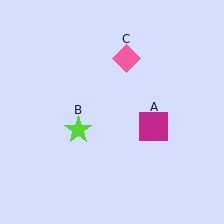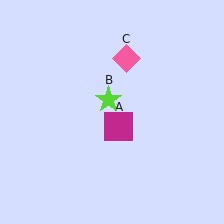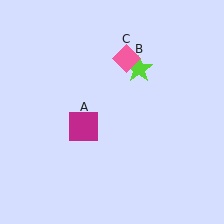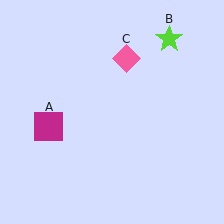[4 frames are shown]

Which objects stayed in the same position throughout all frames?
Pink diamond (object C) remained stationary.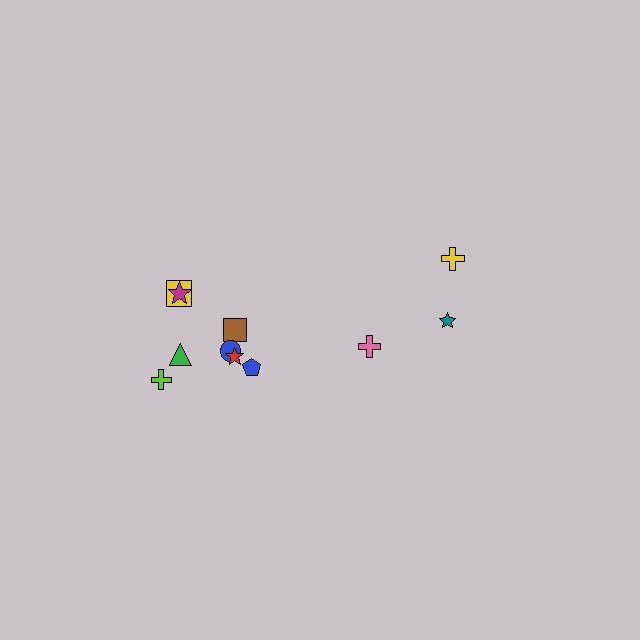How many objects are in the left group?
There are 8 objects.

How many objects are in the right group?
There are 3 objects.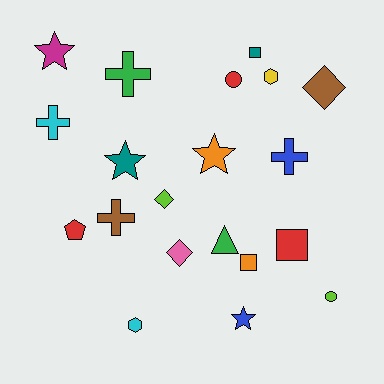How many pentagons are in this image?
There is 1 pentagon.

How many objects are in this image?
There are 20 objects.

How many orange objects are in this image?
There are 2 orange objects.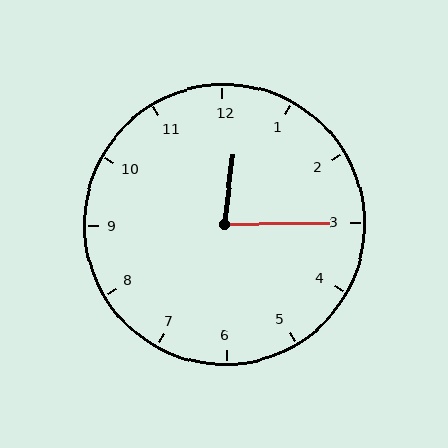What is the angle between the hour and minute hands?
Approximately 82 degrees.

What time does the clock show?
12:15.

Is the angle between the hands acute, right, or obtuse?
It is acute.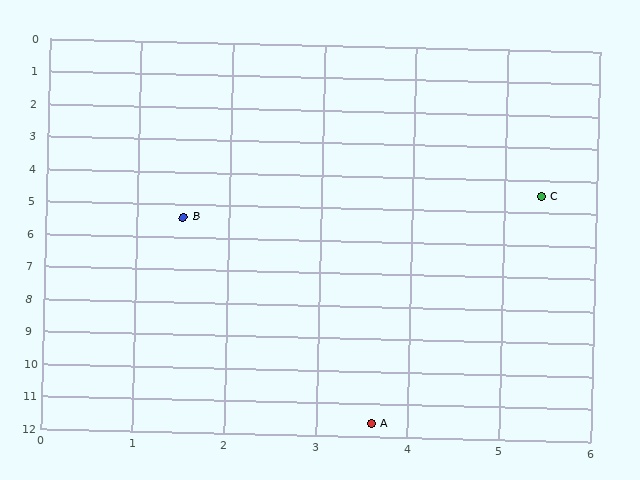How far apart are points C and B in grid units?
Points C and B are about 4.0 grid units apart.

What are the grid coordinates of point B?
Point B is at approximately (1.5, 5.4).